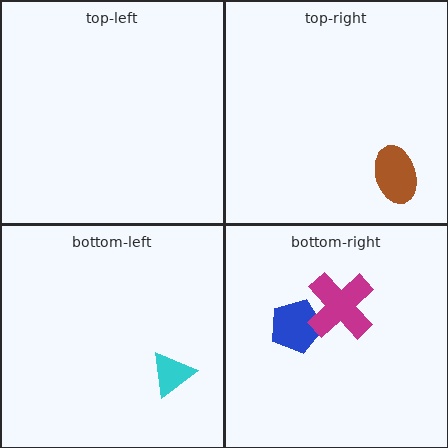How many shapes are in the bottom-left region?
1.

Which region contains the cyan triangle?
The bottom-left region.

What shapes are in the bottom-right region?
The blue pentagon, the magenta cross.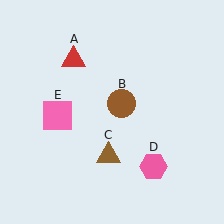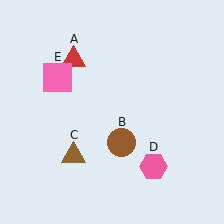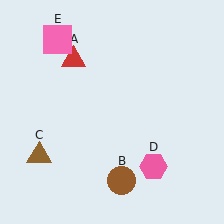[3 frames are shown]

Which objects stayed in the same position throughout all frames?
Red triangle (object A) and pink hexagon (object D) remained stationary.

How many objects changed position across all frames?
3 objects changed position: brown circle (object B), brown triangle (object C), pink square (object E).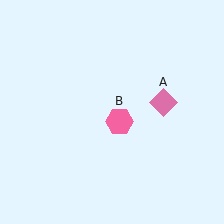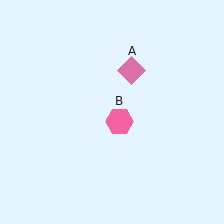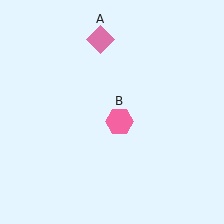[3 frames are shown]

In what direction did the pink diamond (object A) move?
The pink diamond (object A) moved up and to the left.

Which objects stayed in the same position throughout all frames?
Pink hexagon (object B) remained stationary.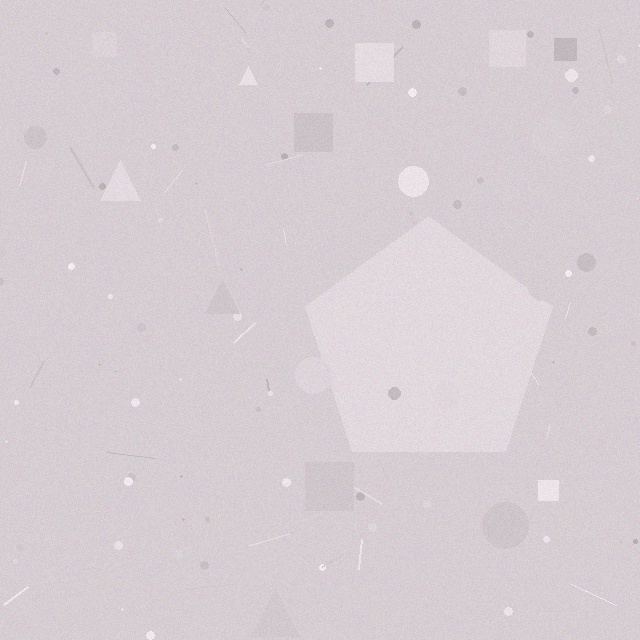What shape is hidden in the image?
A pentagon is hidden in the image.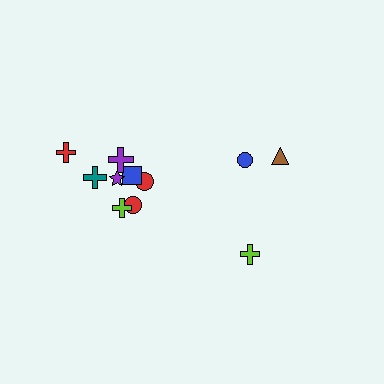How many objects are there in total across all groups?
There are 11 objects.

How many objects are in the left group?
There are 8 objects.